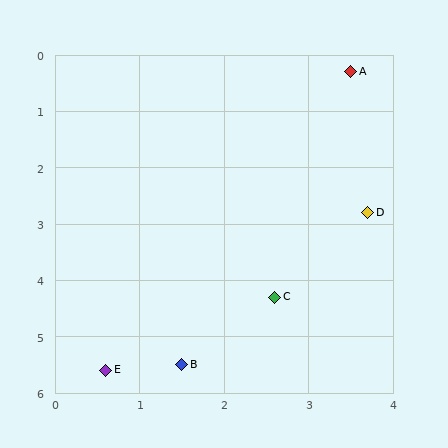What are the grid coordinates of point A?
Point A is at approximately (3.5, 0.3).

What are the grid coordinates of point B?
Point B is at approximately (1.5, 5.5).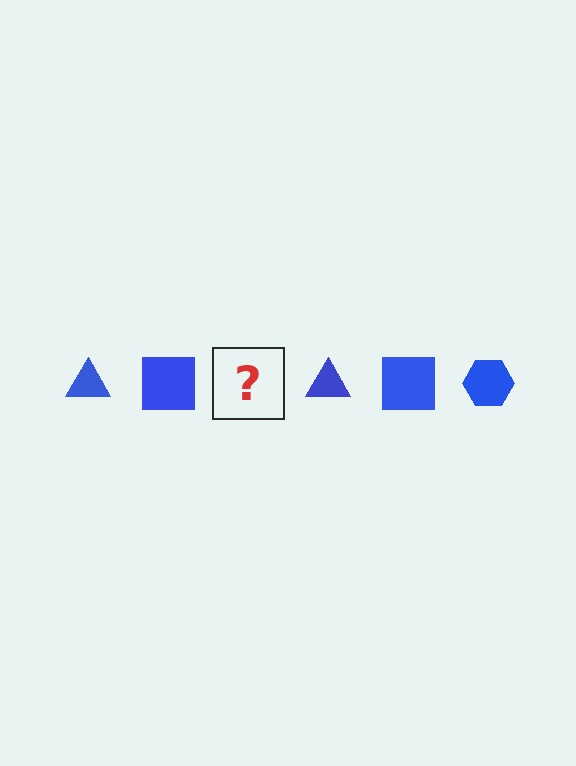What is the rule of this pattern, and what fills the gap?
The rule is that the pattern cycles through triangle, square, hexagon shapes in blue. The gap should be filled with a blue hexagon.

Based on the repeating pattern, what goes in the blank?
The blank should be a blue hexagon.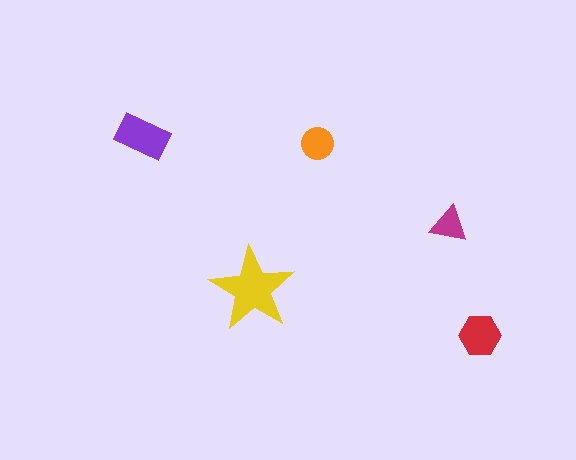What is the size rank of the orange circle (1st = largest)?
4th.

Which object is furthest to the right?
The red hexagon is rightmost.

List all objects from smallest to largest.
The magenta triangle, the orange circle, the red hexagon, the purple rectangle, the yellow star.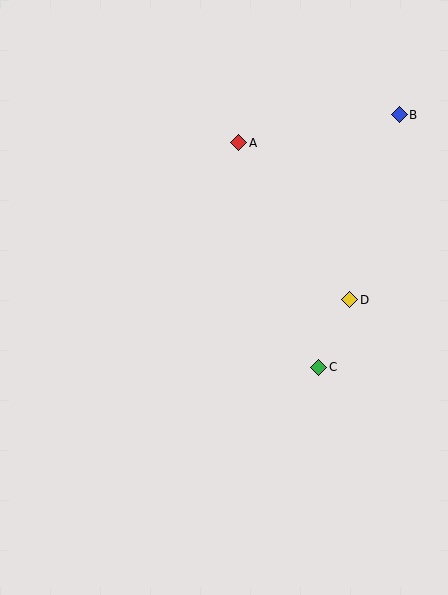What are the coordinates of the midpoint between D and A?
The midpoint between D and A is at (294, 221).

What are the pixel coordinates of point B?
Point B is at (399, 115).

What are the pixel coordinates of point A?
Point A is at (239, 143).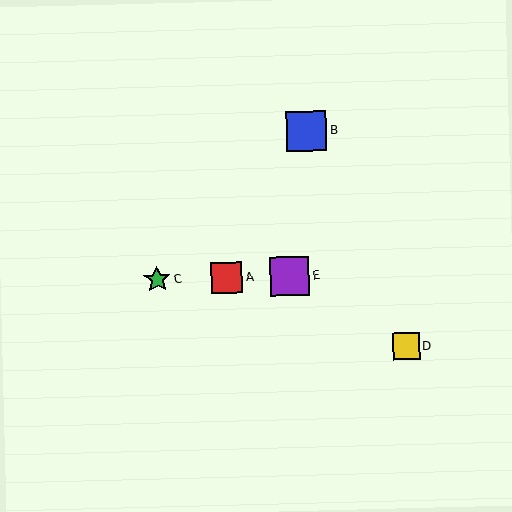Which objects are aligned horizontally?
Objects A, C, E are aligned horizontally.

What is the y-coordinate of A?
Object A is at y≈278.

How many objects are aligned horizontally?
3 objects (A, C, E) are aligned horizontally.